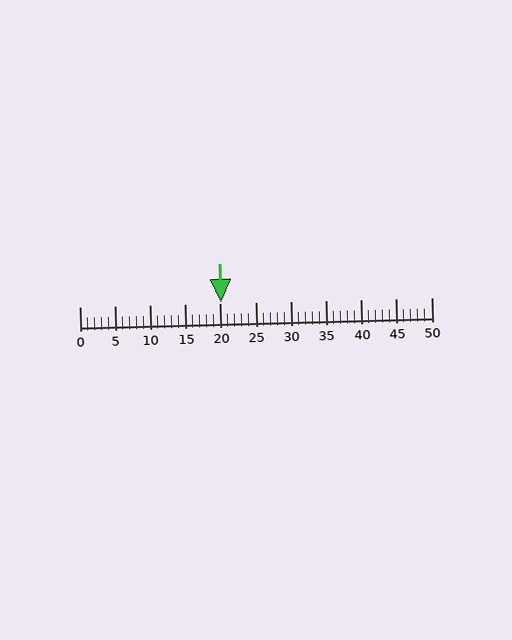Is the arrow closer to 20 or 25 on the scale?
The arrow is closer to 20.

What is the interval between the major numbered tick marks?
The major tick marks are spaced 5 units apart.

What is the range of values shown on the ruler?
The ruler shows values from 0 to 50.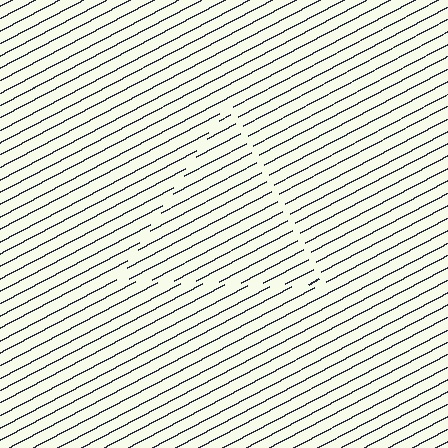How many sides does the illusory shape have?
3 sides — the line-ends trace a triangle.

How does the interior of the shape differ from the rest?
The interior of the shape contains the same grating, shifted by half a period — the contour is defined by the phase discontinuity where line-ends from the inner and outer gratings abut.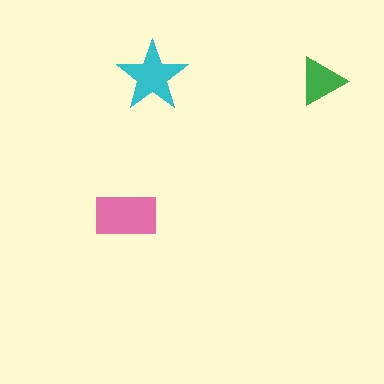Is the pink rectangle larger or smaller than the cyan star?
Larger.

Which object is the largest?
The pink rectangle.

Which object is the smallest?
The green triangle.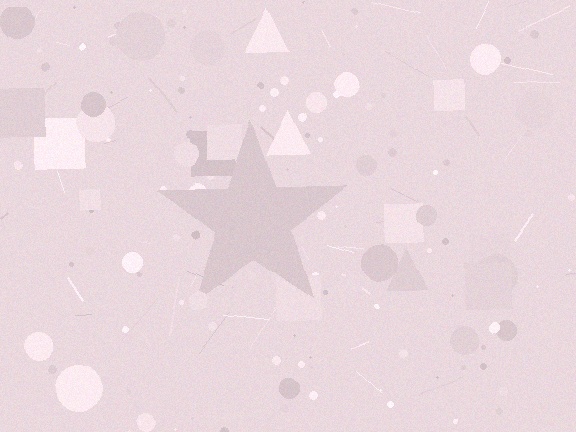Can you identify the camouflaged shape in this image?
The camouflaged shape is a star.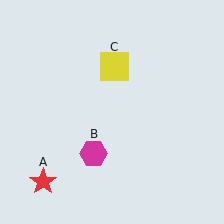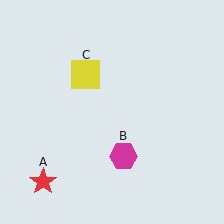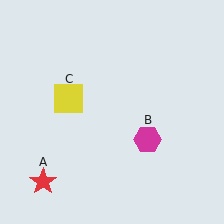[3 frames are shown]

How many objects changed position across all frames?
2 objects changed position: magenta hexagon (object B), yellow square (object C).